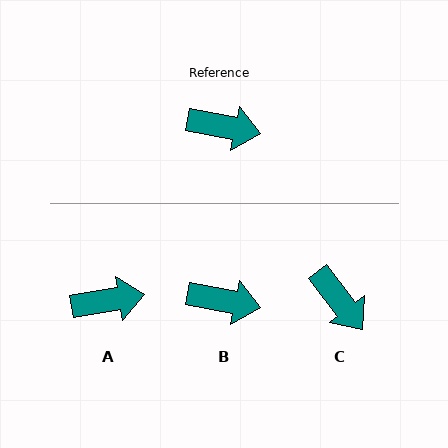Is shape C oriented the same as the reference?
No, it is off by about 41 degrees.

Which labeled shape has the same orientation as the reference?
B.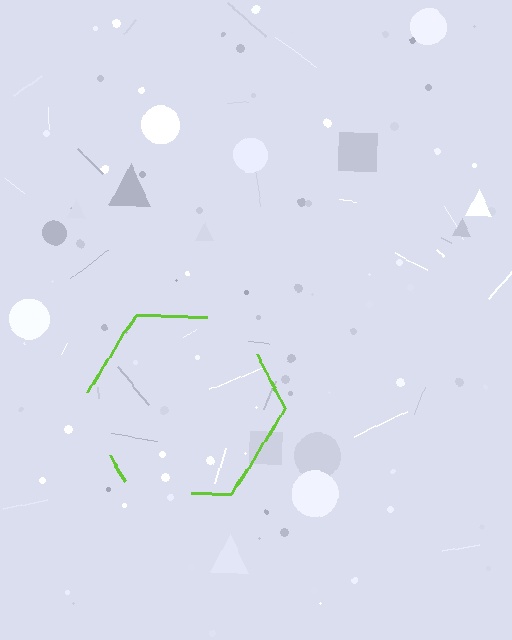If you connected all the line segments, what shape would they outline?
They would outline a hexagon.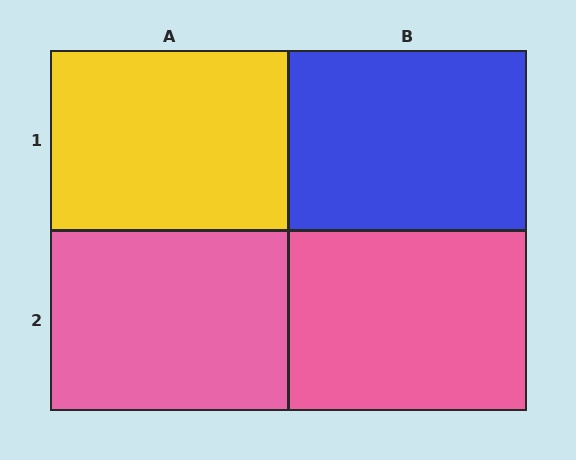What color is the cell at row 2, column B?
Pink.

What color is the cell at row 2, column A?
Pink.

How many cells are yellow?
1 cell is yellow.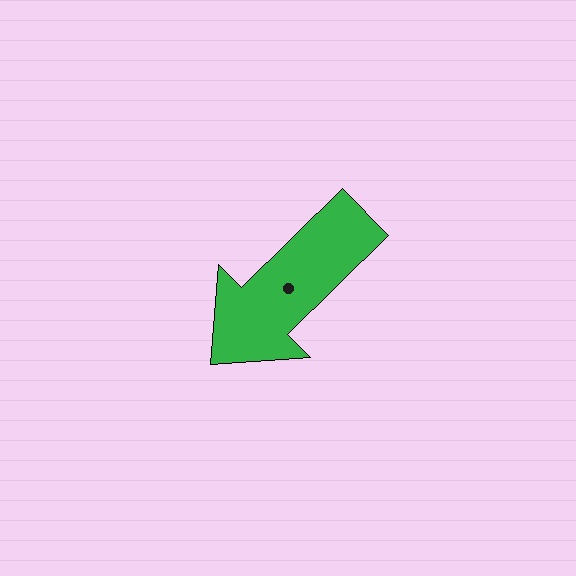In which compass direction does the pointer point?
Southwest.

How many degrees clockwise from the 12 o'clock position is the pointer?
Approximately 226 degrees.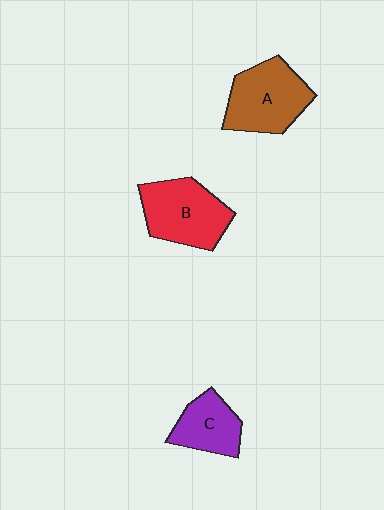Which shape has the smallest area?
Shape C (purple).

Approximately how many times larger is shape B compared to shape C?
Approximately 1.5 times.